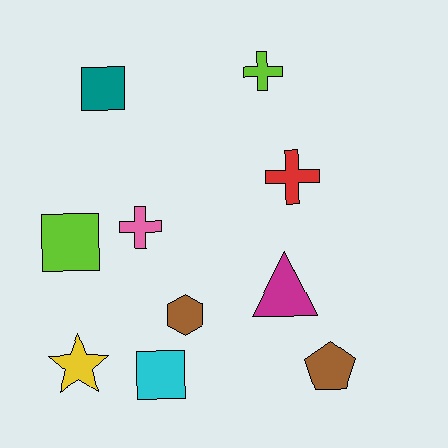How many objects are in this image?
There are 10 objects.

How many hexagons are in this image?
There is 1 hexagon.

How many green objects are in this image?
There are no green objects.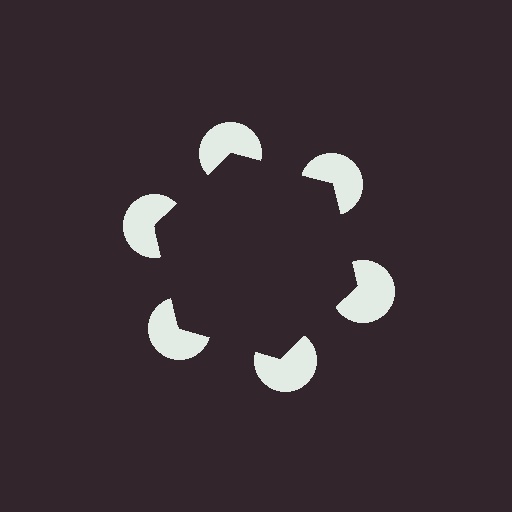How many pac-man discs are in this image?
There are 6 — one at each vertex of the illusory hexagon.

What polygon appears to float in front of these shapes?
An illusory hexagon — its edges are inferred from the aligned wedge cuts in the pac-man discs, not physically drawn.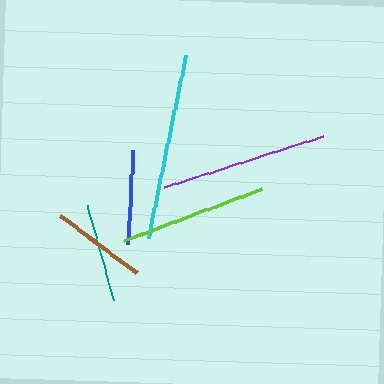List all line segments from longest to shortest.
From longest to shortest: cyan, purple, lime, teal, brown, blue.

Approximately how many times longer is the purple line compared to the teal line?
The purple line is approximately 1.7 times the length of the teal line.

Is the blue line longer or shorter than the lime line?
The lime line is longer than the blue line.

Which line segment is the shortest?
The blue line is the shortest at approximately 94 pixels.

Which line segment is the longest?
The cyan line is the longest at approximately 187 pixels.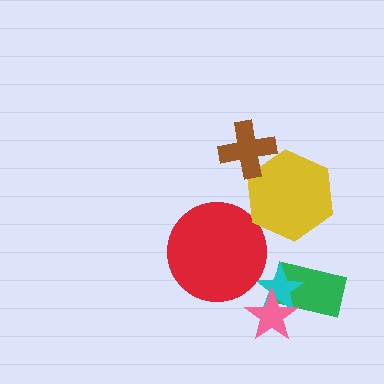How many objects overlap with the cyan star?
2 objects overlap with the cyan star.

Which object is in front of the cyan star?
The pink star is in front of the cyan star.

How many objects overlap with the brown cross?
1 object overlaps with the brown cross.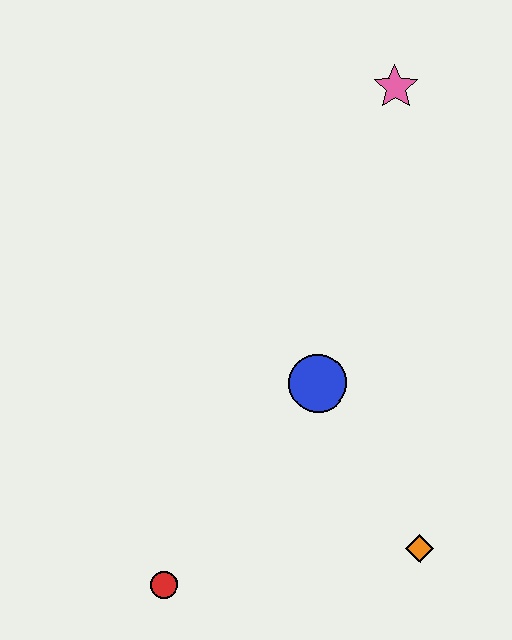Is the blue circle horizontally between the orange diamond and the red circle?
Yes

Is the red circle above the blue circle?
No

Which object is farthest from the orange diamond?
The pink star is farthest from the orange diamond.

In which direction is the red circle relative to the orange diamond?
The red circle is to the left of the orange diamond.